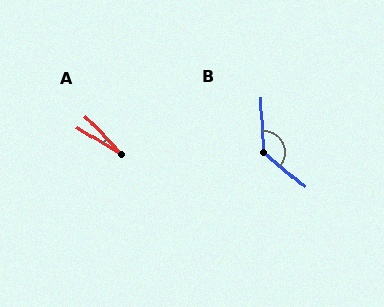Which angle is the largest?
B, at approximately 131 degrees.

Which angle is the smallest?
A, at approximately 15 degrees.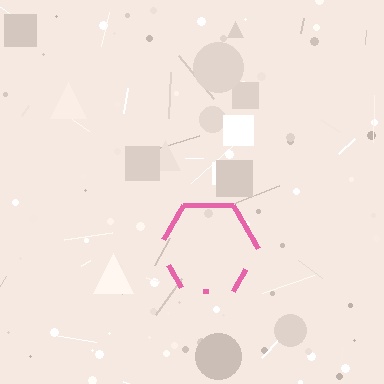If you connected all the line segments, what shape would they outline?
They would outline a hexagon.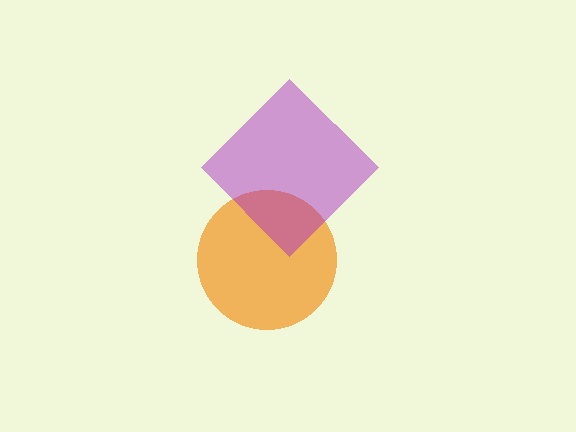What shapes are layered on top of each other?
The layered shapes are: an orange circle, a purple diamond.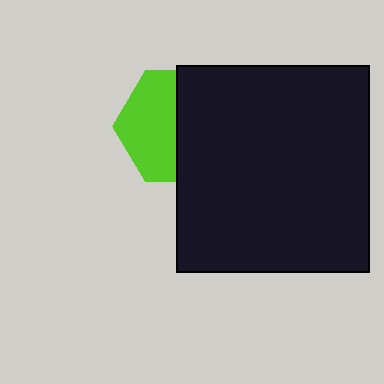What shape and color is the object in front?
The object in front is a black rectangle.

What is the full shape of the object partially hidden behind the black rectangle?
The partially hidden object is a lime hexagon.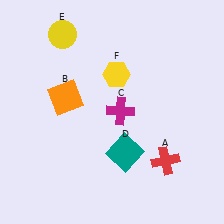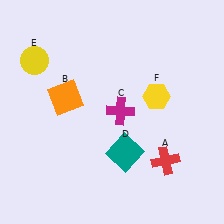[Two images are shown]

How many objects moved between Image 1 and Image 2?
2 objects moved between the two images.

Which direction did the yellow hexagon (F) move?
The yellow hexagon (F) moved right.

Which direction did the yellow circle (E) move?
The yellow circle (E) moved left.